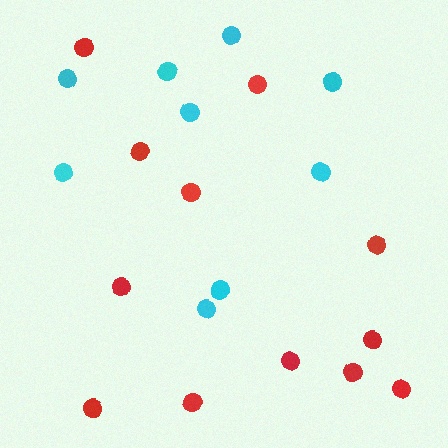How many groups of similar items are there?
There are 2 groups: one group of cyan circles (9) and one group of red circles (12).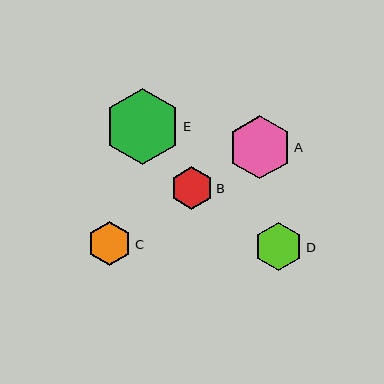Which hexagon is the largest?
Hexagon E is the largest with a size of approximately 76 pixels.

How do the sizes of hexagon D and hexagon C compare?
Hexagon D and hexagon C are approximately the same size.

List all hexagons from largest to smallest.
From largest to smallest: E, A, D, C, B.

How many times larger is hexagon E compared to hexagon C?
Hexagon E is approximately 1.7 times the size of hexagon C.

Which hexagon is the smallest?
Hexagon B is the smallest with a size of approximately 43 pixels.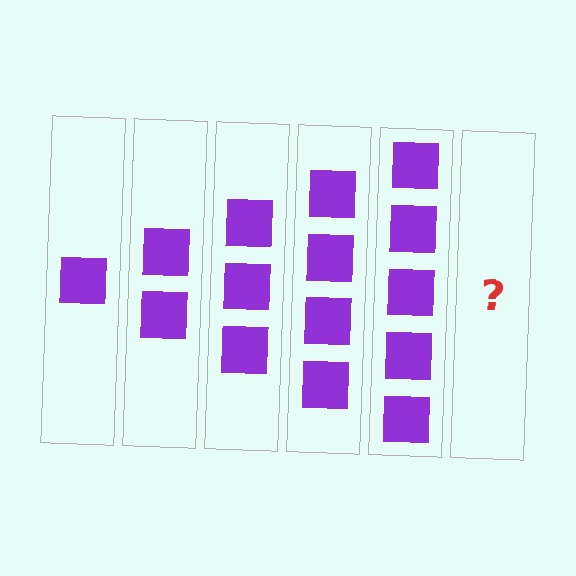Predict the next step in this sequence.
The next step is 6 squares.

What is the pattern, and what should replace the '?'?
The pattern is that each step adds one more square. The '?' should be 6 squares.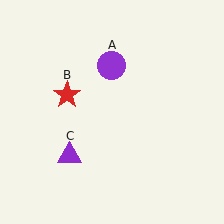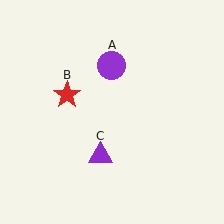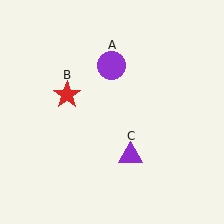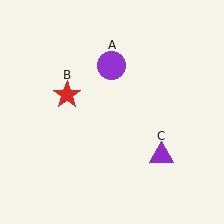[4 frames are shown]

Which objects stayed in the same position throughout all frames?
Purple circle (object A) and red star (object B) remained stationary.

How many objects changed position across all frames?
1 object changed position: purple triangle (object C).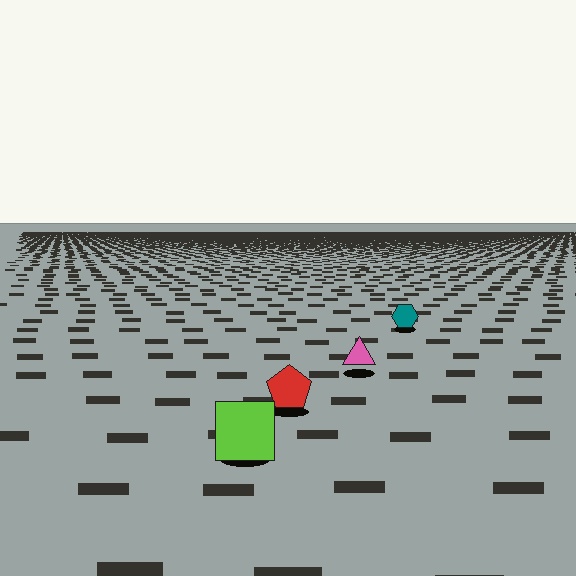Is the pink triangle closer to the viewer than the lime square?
No. The lime square is closer — you can tell from the texture gradient: the ground texture is coarser near it.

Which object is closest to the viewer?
The lime square is closest. The texture marks near it are larger and more spread out.